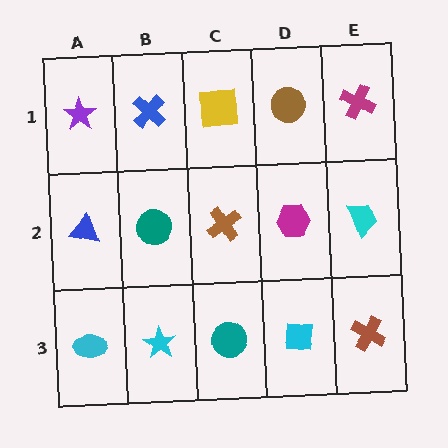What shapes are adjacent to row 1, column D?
A magenta hexagon (row 2, column D), a yellow square (row 1, column C), a magenta cross (row 1, column E).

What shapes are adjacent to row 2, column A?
A purple star (row 1, column A), a cyan ellipse (row 3, column A), a teal circle (row 2, column B).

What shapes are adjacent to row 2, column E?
A magenta cross (row 1, column E), a brown cross (row 3, column E), a magenta hexagon (row 2, column D).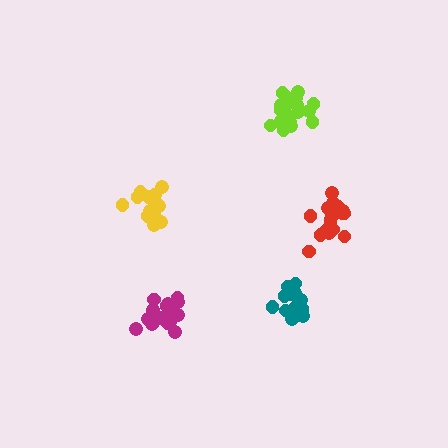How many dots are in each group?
Group 1: 16 dots, Group 2: 21 dots, Group 3: 15 dots, Group 4: 17 dots, Group 5: 20 dots (89 total).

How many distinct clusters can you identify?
There are 5 distinct clusters.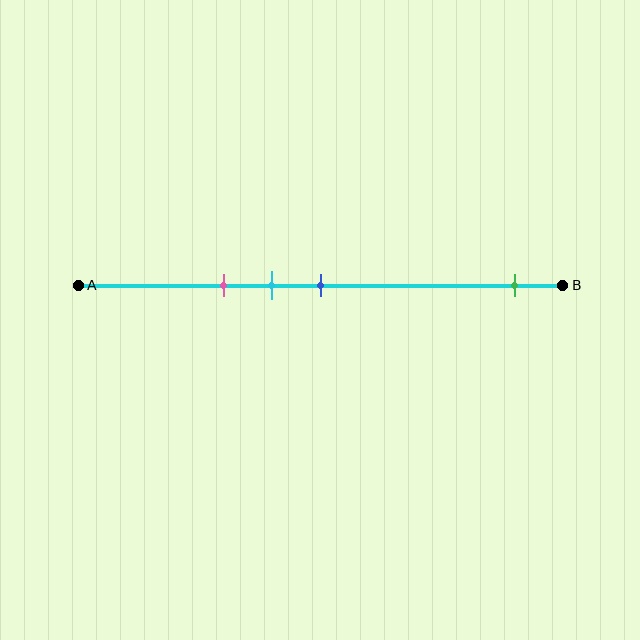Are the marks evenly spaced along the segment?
No, the marks are not evenly spaced.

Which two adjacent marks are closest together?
The cyan and blue marks are the closest adjacent pair.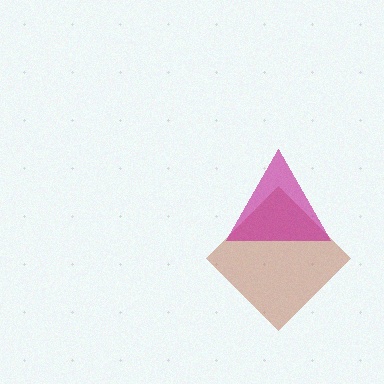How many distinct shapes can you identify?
There are 2 distinct shapes: a brown diamond, a magenta triangle.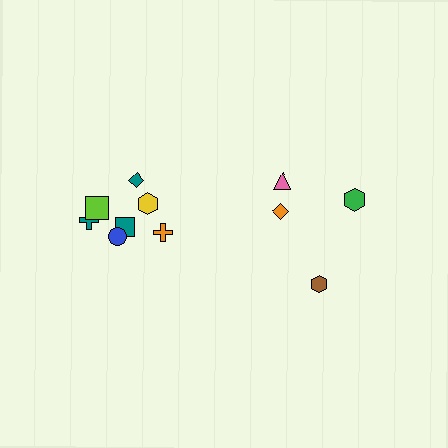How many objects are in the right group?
There are 4 objects.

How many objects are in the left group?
There are 7 objects.